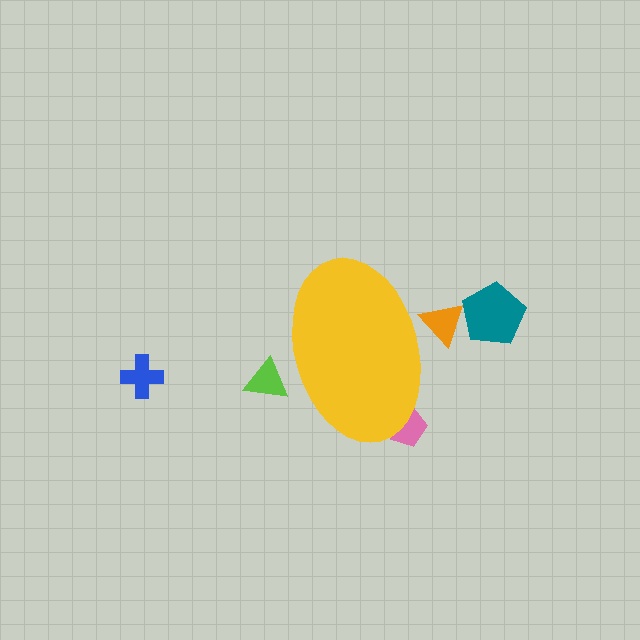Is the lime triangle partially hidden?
Yes, the lime triangle is partially hidden behind the yellow ellipse.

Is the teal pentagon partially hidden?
No, the teal pentagon is fully visible.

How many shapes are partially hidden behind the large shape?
3 shapes are partially hidden.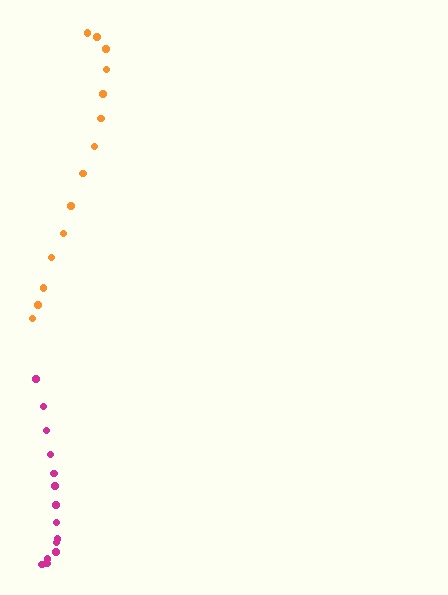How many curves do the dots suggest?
There are 2 distinct paths.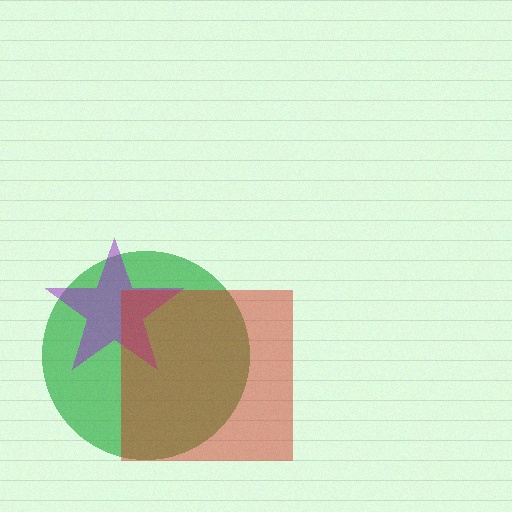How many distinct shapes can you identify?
There are 3 distinct shapes: a green circle, a purple star, a red square.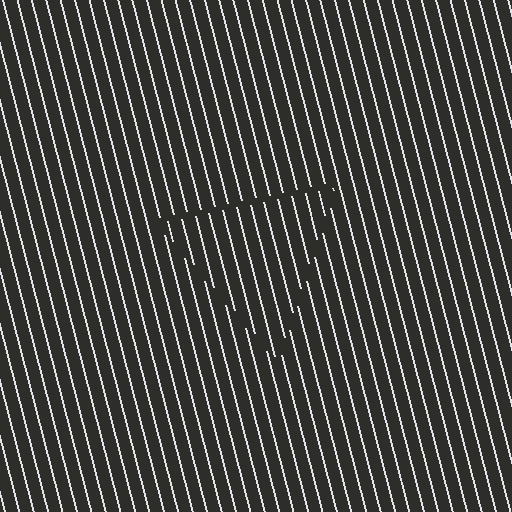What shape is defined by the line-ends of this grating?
An illusory triangle. The interior of the shape contains the same grating, shifted by half a period — the contour is defined by the phase discontinuity where line-ends from the inner and outer gratings abut.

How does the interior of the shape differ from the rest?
The interior of the shape contains the same grating, shifted by half a period — the contour is defined by the phase discontinuity where line-ends from the inner and outer gratings abut.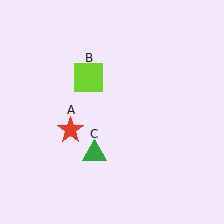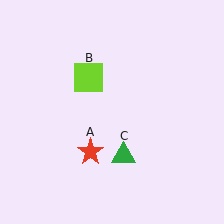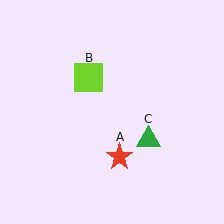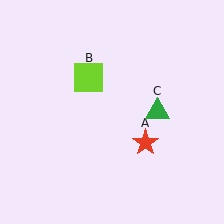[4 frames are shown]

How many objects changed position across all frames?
2 objects changed position: red star (object A), green triangle (object C).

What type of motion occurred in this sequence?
The red star (object A), green triangle (object C) rotated counterclockwise around the center of the scene.